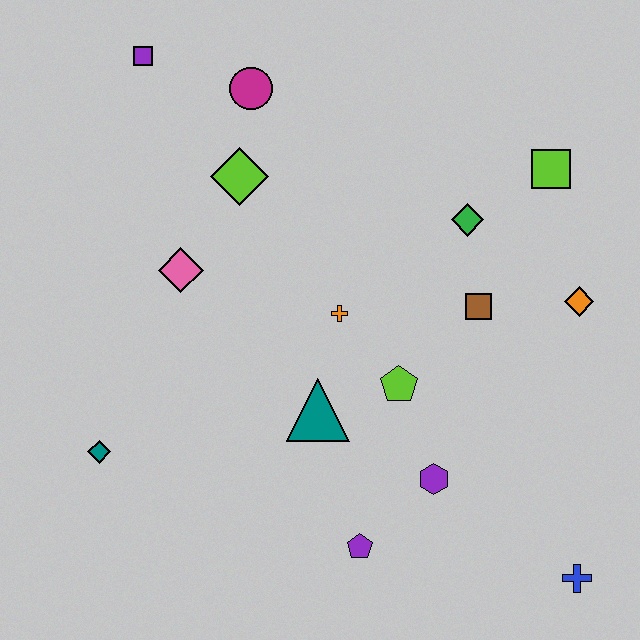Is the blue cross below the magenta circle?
Yes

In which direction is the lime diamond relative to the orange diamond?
The lime diamond is to the left of the orange diamond.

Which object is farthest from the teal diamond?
The lime square is farthest from the teal diamond.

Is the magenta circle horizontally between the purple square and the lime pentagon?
Yes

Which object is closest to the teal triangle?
The lime pentagon is closest to the teal triangle.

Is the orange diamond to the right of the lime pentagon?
Yes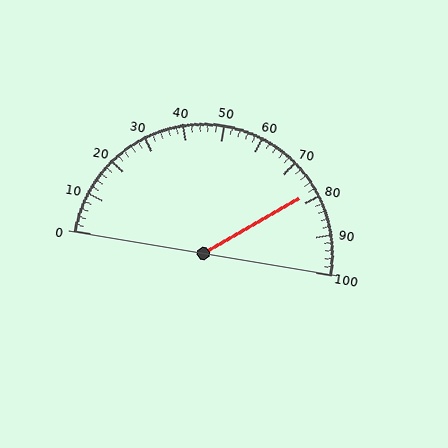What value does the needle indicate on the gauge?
The needle indicates approximately 78.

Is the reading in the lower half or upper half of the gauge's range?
The reading is in the upper half of the range (0 to 100).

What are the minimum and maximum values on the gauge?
The gauge ranges from 0 to 100.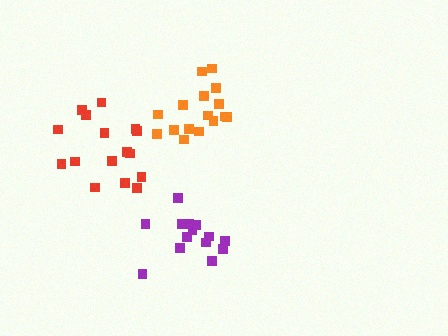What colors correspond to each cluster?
The clusters are colored: orange, purple, red.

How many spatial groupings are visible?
There are 3 spatial groupings.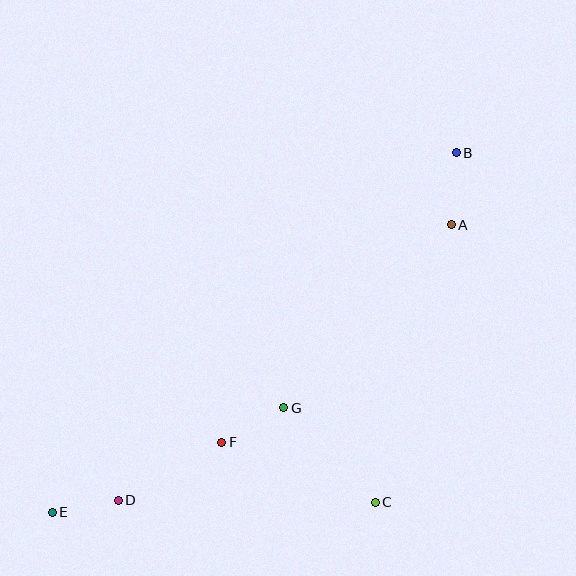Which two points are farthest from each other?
Points B and E are farthest from each other.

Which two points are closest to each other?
Points D and E are closest to each other.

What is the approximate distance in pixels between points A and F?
The distance between A and F is approximately 316 pixels.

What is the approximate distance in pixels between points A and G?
The distance between A and G is approximately 248 pixels.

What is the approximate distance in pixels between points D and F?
The distance between D and F is approximately 118 pixels.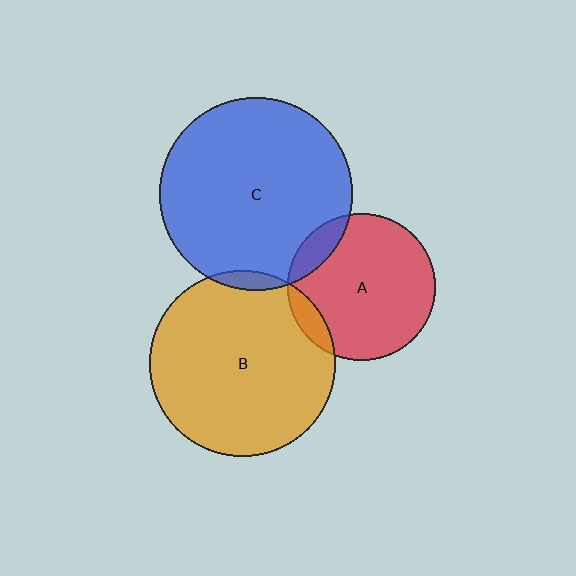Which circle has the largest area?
Circle C (blue).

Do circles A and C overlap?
Yes.